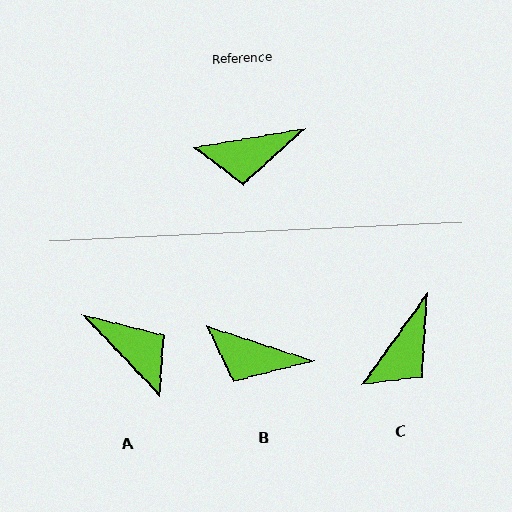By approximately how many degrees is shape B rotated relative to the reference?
Approximately 28 degrees clockwise.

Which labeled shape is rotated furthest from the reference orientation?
A, about 124 degrees away.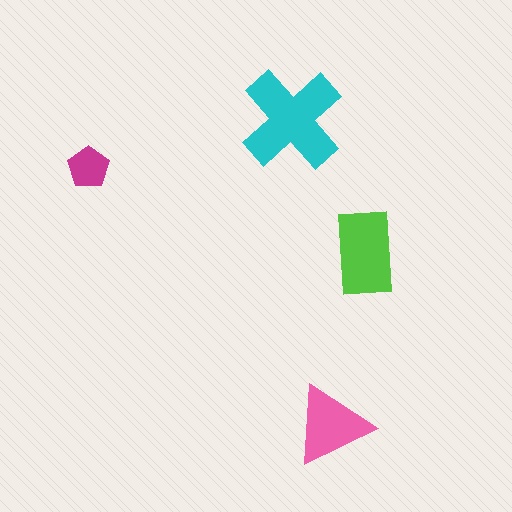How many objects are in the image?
There are 4 objects in the image.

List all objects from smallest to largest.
The magenta pentagon, the pink triangle, the lime rectangle, the cyan cross.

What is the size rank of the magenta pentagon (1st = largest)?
4th.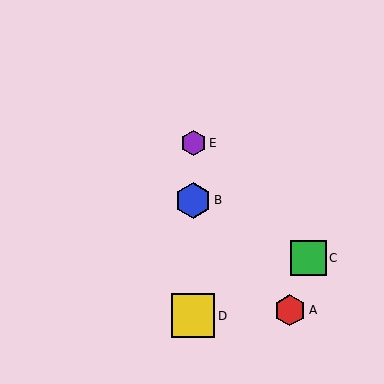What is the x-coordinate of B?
Object B is at x≈193.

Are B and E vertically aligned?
Yes, both are at x≈193.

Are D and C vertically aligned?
No, D is at x≈193 and C is at x≈308.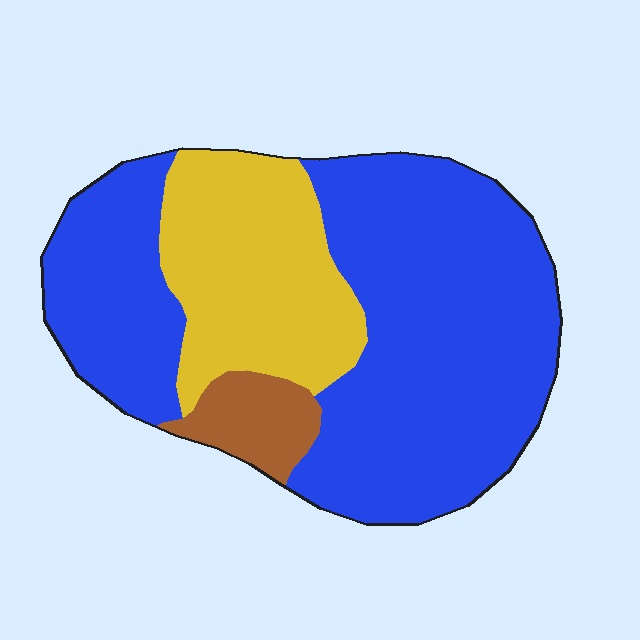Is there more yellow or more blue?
Blue.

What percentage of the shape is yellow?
Yellow takes up about one quarter (1/4) of the shape.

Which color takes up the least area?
Brown, at roughly 5%.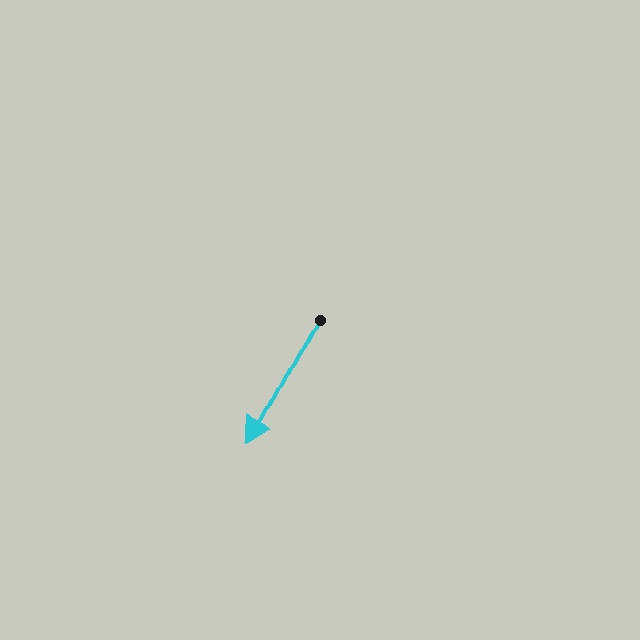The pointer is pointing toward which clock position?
Roughly 7 o'clock.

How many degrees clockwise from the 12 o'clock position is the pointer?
Approximately 208 degrees.